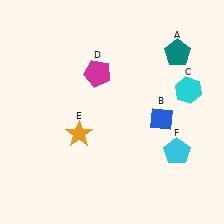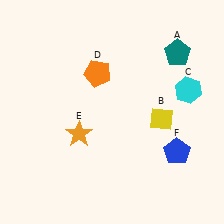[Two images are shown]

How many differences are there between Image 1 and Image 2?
There are 3 differences between the two images.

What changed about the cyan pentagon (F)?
In Image 1, F is cyan. In Image 2, it changed to blue.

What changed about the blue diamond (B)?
In Image 1, B is blue. In Image 2, it changed to yellow.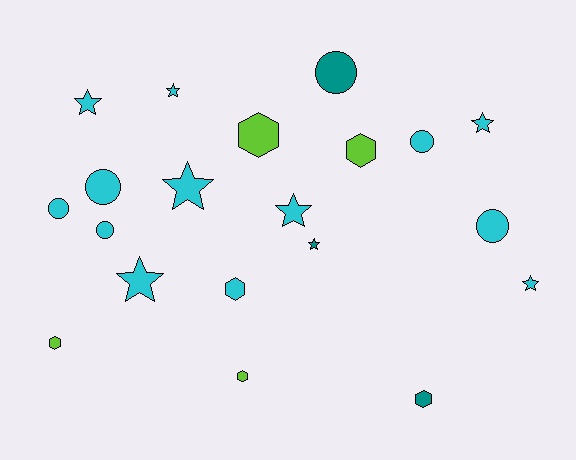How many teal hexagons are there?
There is 1 teal hexagon.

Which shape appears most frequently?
Star, with 8 objects.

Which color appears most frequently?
Cyan, with 13 objects.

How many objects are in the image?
There are 20 objects.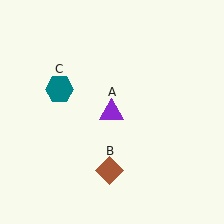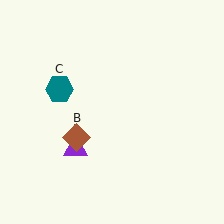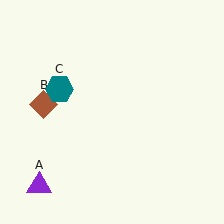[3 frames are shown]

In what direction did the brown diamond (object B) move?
The brown diamond (object B) moved up and to the left.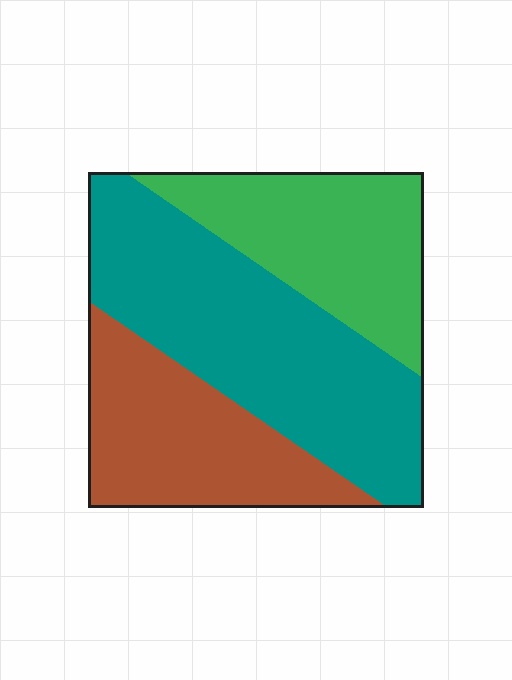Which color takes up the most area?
Teal, at roughly 45%.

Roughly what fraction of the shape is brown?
Brown takes up about one quarter (1/4) of the shape.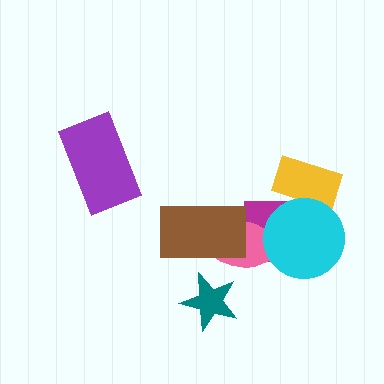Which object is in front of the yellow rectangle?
The cyan circle is in front of the yellow rectangle.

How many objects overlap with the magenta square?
2 objects overlap with the magenta square.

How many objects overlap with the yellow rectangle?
1 object overlaps with the yellow rectangle.